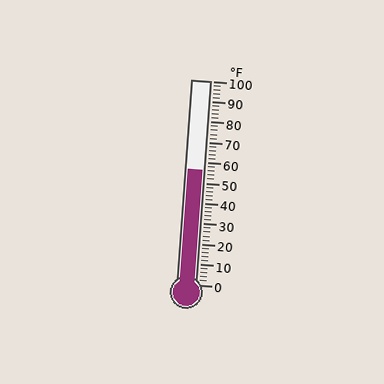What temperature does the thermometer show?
The thermometer shows approximately 56°F.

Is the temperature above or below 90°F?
The temperature is below 90°F.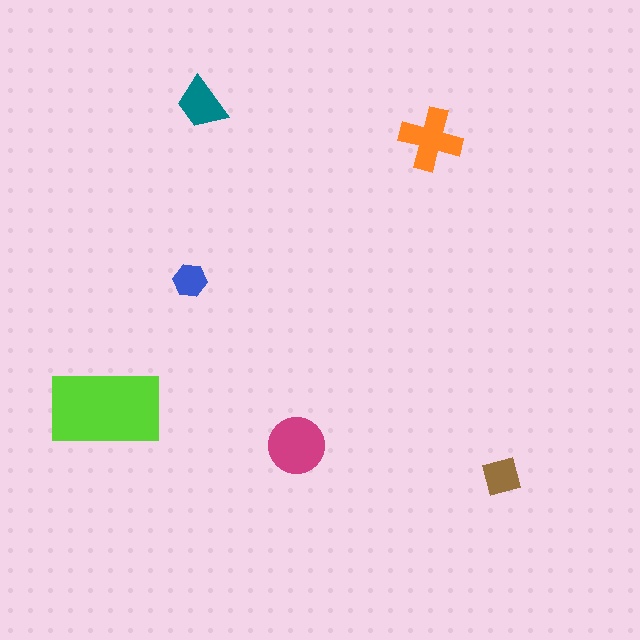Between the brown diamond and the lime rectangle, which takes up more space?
The lime rectangle.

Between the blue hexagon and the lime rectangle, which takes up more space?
The lime rectangle.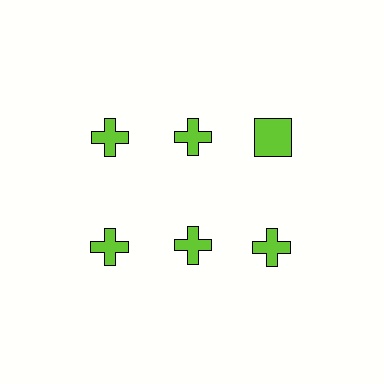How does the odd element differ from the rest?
It has a different shape: square instead of cross.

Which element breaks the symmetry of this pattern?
The lime square in the top row, center column breaks the symmetry. All other shapes are lime crosses.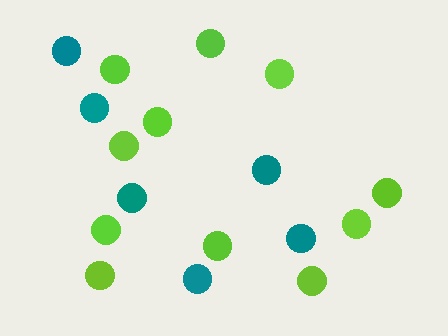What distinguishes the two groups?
There are 2 groups: one group of teal circles (6) and one group of lime circles (11).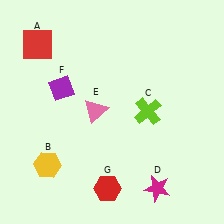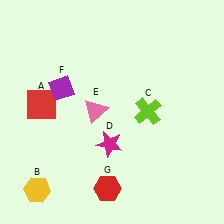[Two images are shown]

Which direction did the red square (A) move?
The red square (A) moved down.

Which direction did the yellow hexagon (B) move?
The yellow hexagon (B) moved down.